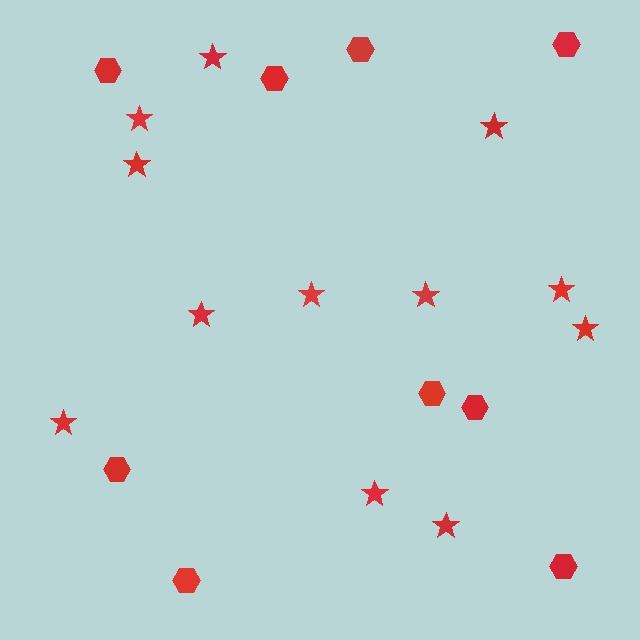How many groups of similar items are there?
There are 2 groups: one group of stars (12) and one group of hexagons (9).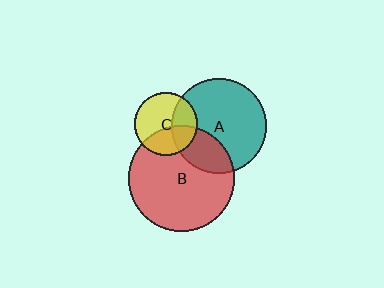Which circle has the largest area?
Circle B (red).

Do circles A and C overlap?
Yes.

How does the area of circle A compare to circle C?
Approximately 2.3 times.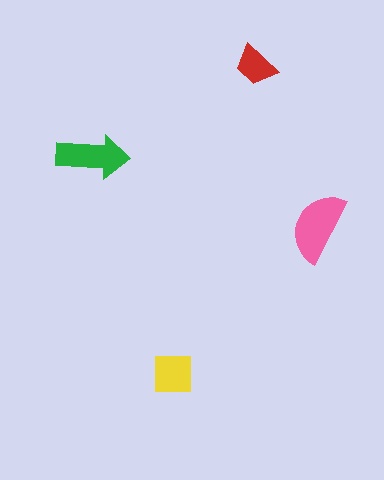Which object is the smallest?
The red trapezoid.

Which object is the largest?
The pink semicircle.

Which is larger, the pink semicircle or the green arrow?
The pink semicircle.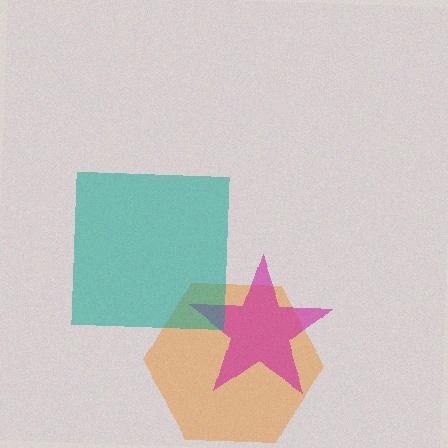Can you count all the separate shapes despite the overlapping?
Yes, there are 3 separate shapes.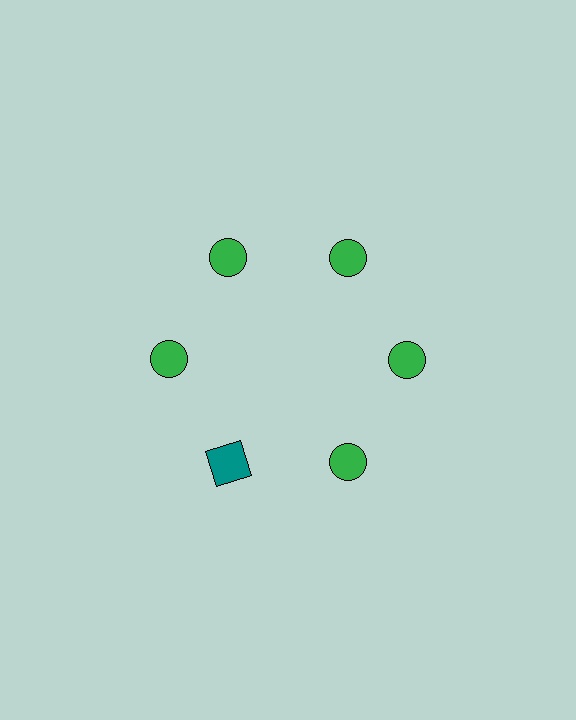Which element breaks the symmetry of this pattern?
The teal square at roughly the 7 o'clock position breaks the symmetry. All other shapes are green circles.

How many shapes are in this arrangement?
There are 6 shapes arranged in a ring pattern.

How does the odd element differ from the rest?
It differs in both color (teal instead of green) and shape (square instead of circle).